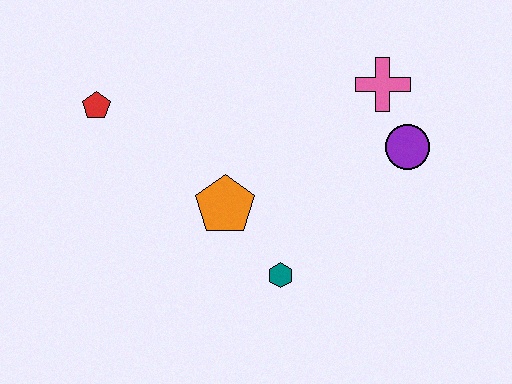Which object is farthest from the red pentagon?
The purple circle is farthest from the red pentagon.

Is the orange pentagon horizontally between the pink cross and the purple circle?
No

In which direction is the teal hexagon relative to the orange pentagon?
The teal hexagon is below the orange pentagon.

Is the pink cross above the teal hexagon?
Yes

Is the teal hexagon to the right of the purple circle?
No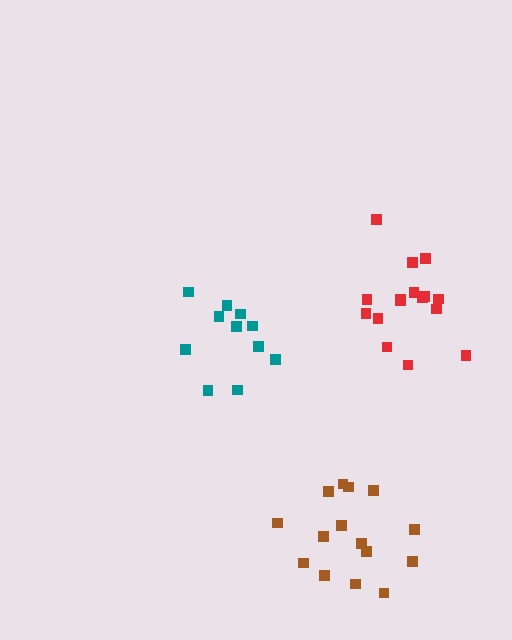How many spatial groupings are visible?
There are 3 spatial groupings.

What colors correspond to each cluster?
The clusters are colored: red, brown, teal.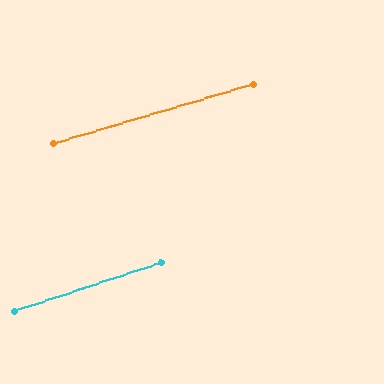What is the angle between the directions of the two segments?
Approximately 2 degrees.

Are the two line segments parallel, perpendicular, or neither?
Parallel — their directions differ by only 2.0°.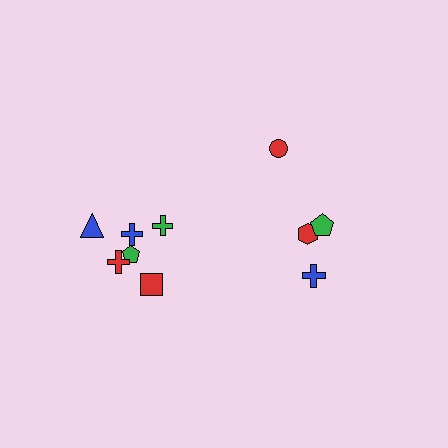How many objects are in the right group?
There are 4 objects.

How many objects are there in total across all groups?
There are 10 objects.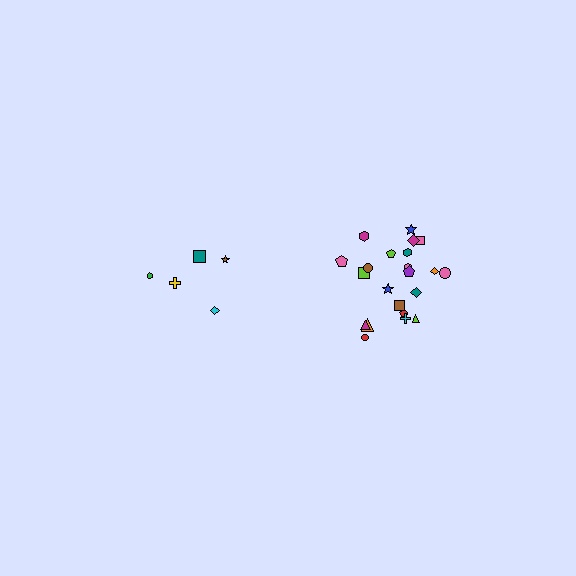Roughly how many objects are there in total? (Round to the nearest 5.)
Roughly 25 objects in total.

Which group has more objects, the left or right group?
The right group.